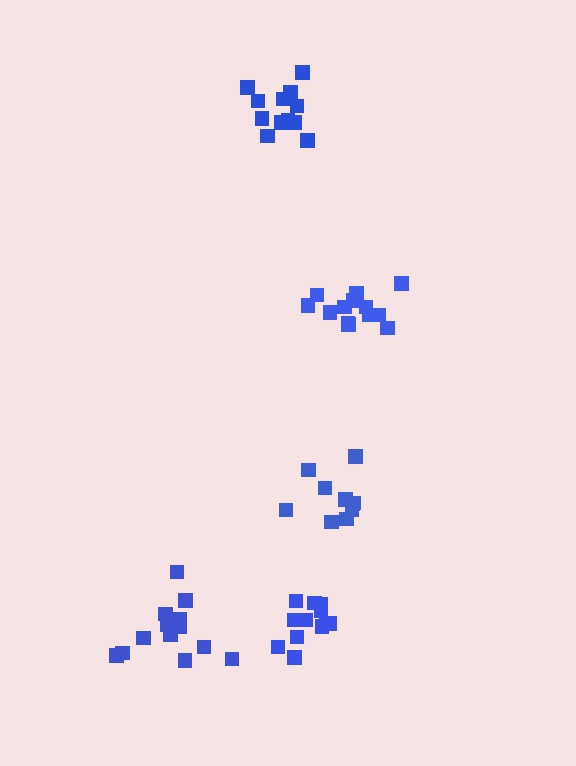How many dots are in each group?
Group 1: 14 dots, Group 2: 10 dots, Group 3: 13 dots, Group 4: 13 dots, Group 5: 13 dots (63 total).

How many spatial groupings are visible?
There are 5 spatial groupings.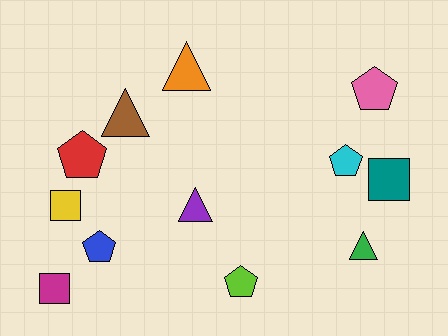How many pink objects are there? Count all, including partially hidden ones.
There is 1 pink object.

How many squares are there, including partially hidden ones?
There are 3 squares.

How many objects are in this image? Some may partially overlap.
There are 12 objects.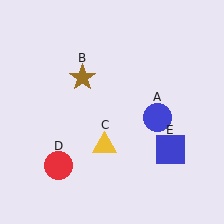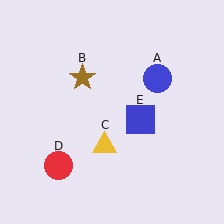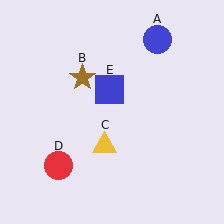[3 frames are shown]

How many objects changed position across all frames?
2 objects changed position: blue circle (object A), blue square (object E).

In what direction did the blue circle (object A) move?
The blue circle (object A) moved up.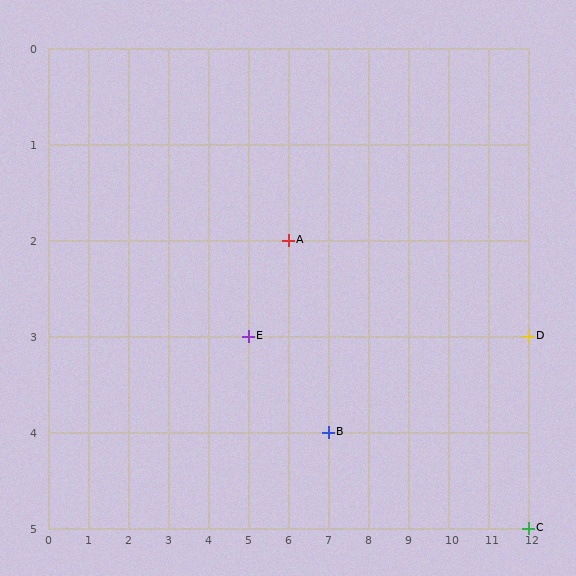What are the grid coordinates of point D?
Point D is at grid coordinates (12, 3).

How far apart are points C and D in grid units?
Points C and D are 2 rows apart.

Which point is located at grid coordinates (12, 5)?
Point C is at (12, 5).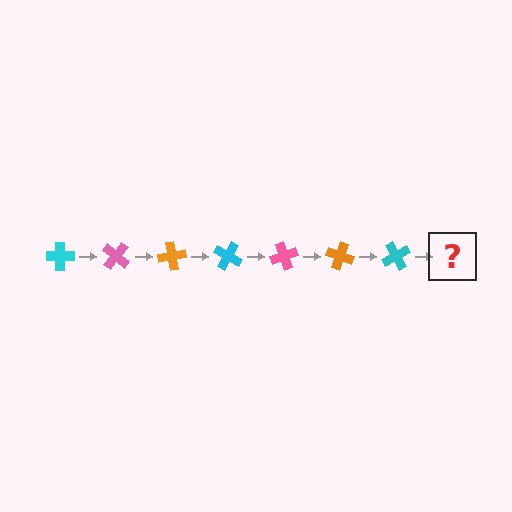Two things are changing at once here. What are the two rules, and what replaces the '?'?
The two rules are that it rotates 40 degrees each step and the color cycles through cyan, pink, and orange. The '?' should be a pink cross, rotated 280 degrees from the start.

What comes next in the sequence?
The next element should be a pink cross, rotated 280 degrees from the start.